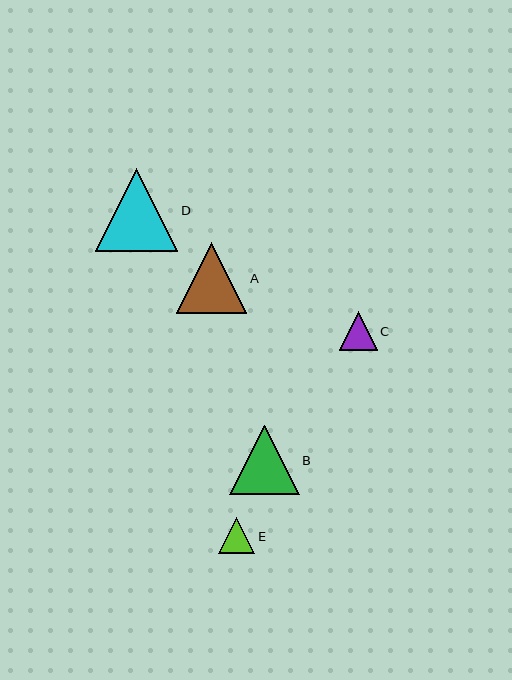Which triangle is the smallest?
Triangle E is the smallest with a size of approximately 36 pixels.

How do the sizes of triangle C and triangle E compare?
Triangle C and triangle E are approximately the same size.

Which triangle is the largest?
Triangle D is the largest with a size of approximately 83 pixels.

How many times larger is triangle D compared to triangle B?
Triangle D is approximately 1.2 times the size of triangle B.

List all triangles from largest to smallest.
From largest to smallest: D, A, B, C, E.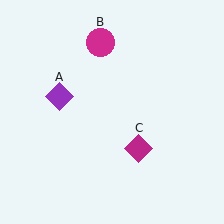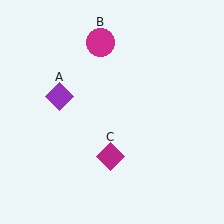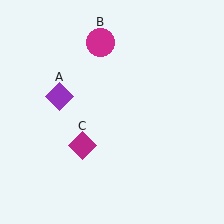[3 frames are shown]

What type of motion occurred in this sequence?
The magenta diamond (object C) rotated clockwise around the center of the scene.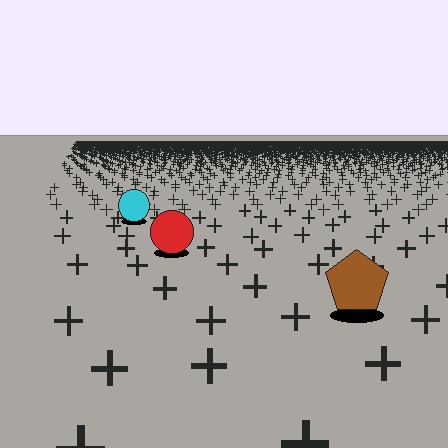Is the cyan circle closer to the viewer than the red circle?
No. The red circle is closer — you can tell from the texture gradient: the ground texture is coarser near it.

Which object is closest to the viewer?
The brown pentagon is closest. The texture marks near it are larger and more spread out.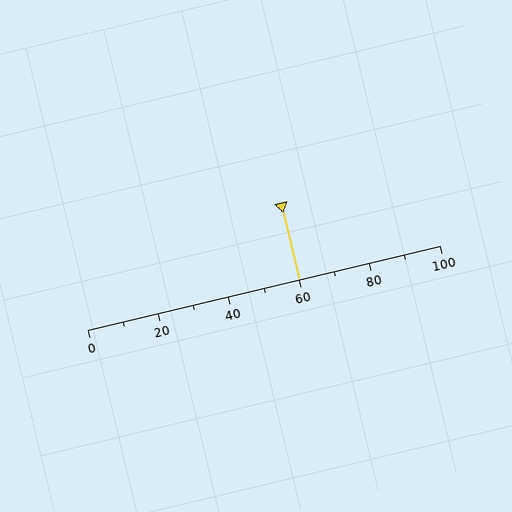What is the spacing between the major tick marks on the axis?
The major ticks are spaced 20 apart.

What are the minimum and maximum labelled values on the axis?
The axis runs from 0 to 100.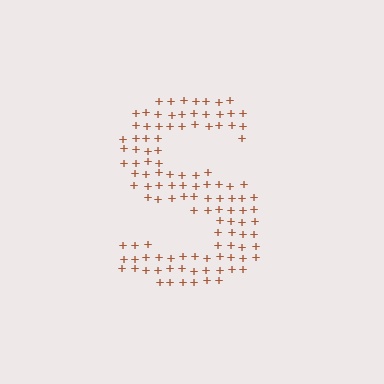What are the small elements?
The small elements are plus signs.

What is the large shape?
The large shape is the letter S.